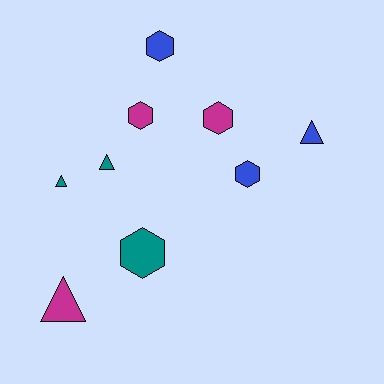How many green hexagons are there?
There are no green hexagons.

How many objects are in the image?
There are 9 objects.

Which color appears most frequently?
Teal, with 3 objects.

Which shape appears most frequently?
Hexagon, with 5 objects.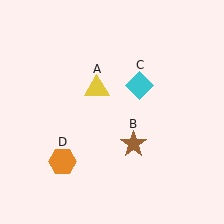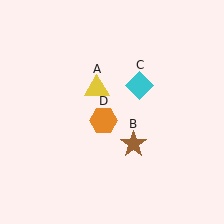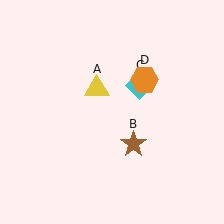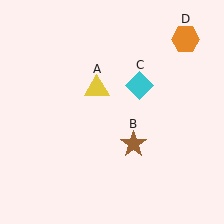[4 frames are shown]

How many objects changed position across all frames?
1 object changed position: orange hexagon (object D).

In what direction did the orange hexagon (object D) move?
The orange hexagon (object D) moved up and to the right.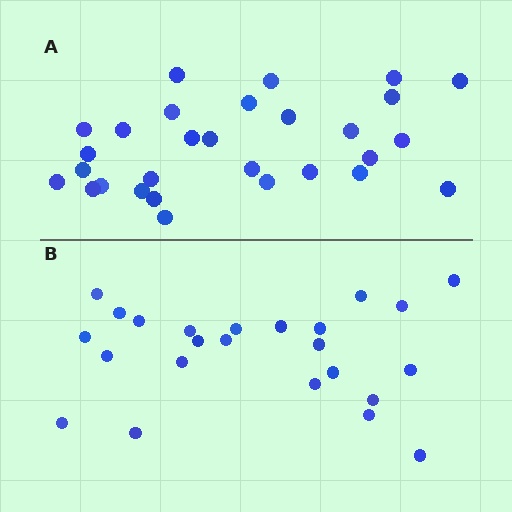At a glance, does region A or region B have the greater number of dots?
Region A (the top region) has more dots.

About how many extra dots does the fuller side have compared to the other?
Region A has about 5 more dots than region B.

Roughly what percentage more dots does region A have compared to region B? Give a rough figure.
About 20% more.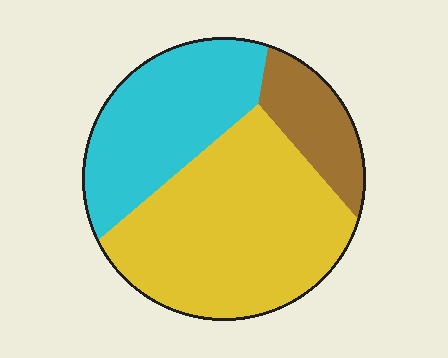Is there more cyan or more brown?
Cyan.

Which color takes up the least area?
Brown, at roughly 15%.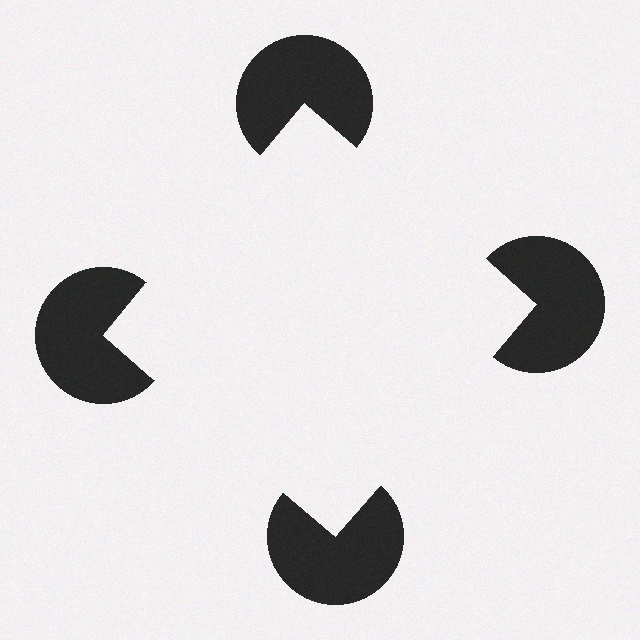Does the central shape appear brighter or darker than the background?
It typically appears slightly brighter than the background, even though no actual brightness change is drawn.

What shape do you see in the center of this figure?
An illusory square — its edges are inferred from the aligned wedge cuts in the pac-man discs, not physically drawn.